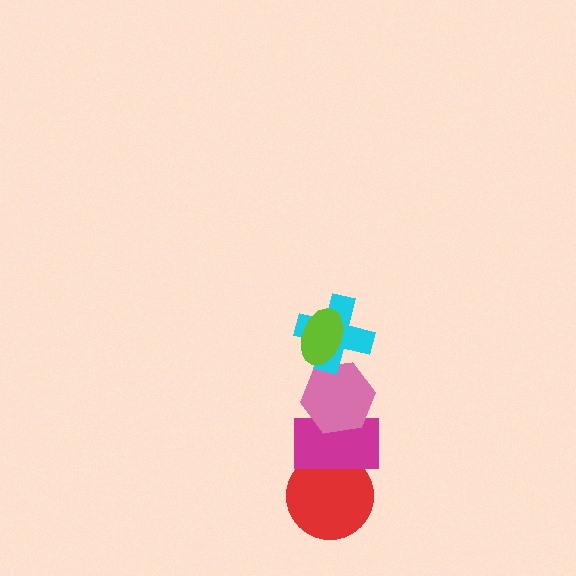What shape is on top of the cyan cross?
The lime ellipse is on top of the cyan cross.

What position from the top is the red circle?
The red circle is 5th from the top.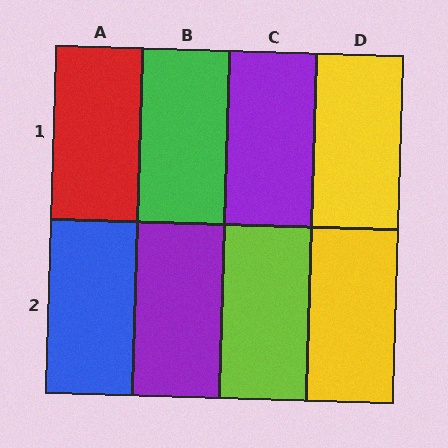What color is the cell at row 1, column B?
Green.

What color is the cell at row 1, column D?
Yellow.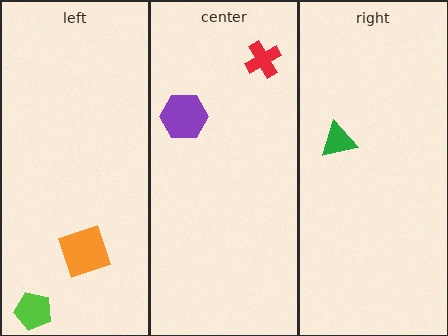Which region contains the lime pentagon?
The left region.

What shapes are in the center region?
The red cross, the purple hexagon.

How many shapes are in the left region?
2.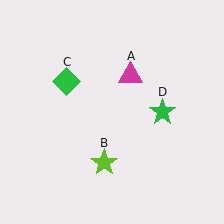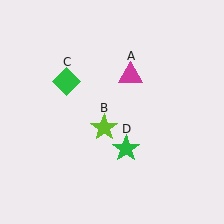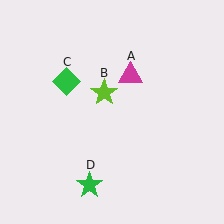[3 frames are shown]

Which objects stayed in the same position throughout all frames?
Magenta triangle (object A) and green diamond (object C) remained stationary.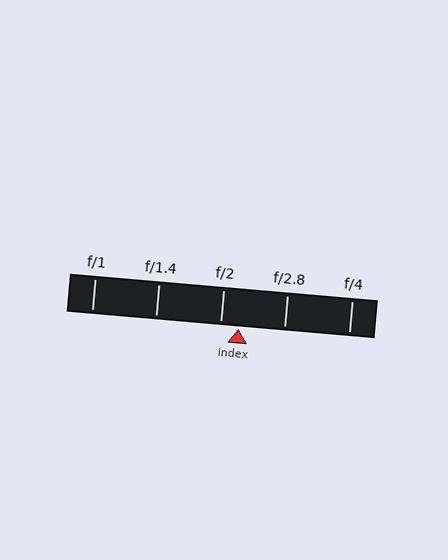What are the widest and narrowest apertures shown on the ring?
The widest aperture shown is f/1 and the narrowest is f/4.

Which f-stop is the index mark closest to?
The index mark is closest to f/2.